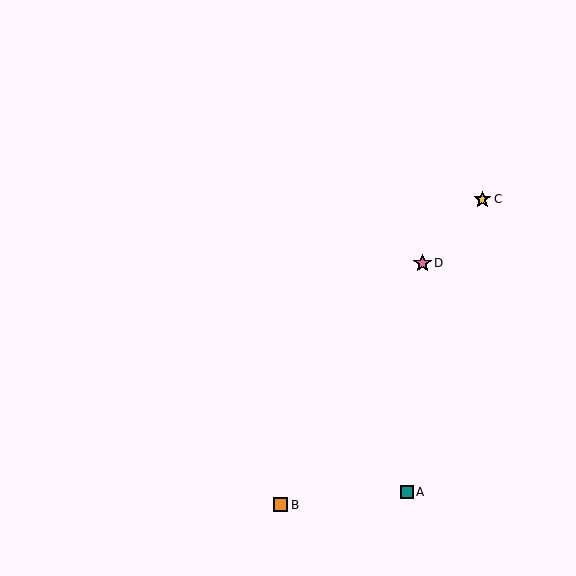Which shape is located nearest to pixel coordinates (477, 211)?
The yellow star (labeled C) at (482, 199) is nearest to that location.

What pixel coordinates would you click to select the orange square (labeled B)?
Click at (281, 505) to select the orange square B.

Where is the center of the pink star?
The center of the pink star is at (422, 263).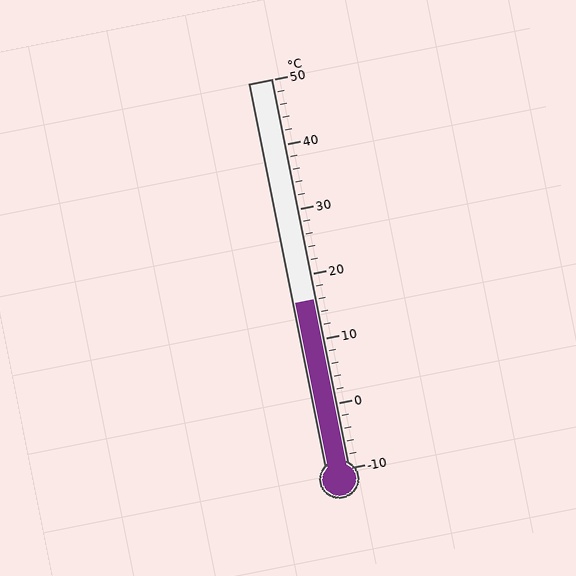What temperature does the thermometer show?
The thermometer shows approximately 16°C.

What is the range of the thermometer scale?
The thermometer scale ranges from -10°C to 50°C.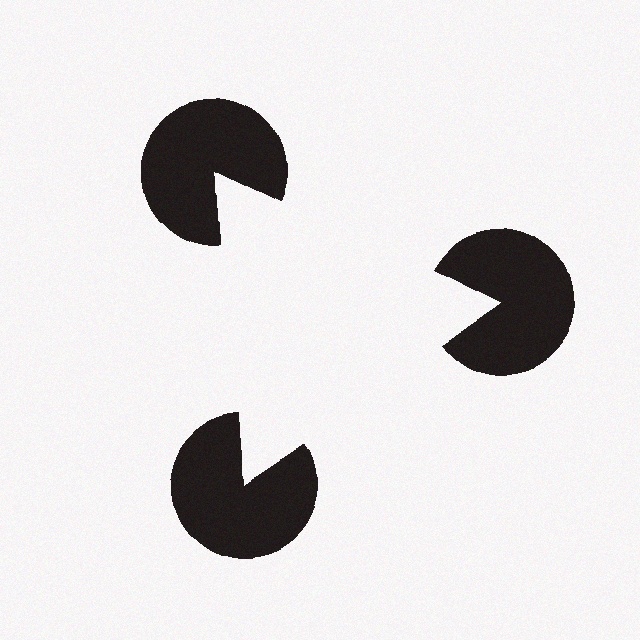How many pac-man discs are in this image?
There are 3 — one at each vertex of the illusory triangle.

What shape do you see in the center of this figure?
An illusory triangle — its edges are inferred from the aligned wedge cuts in the pac-man discs, not physically drawn.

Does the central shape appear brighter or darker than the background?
It typically appears slightly brighter than the background, even though no actual brightness change is drawn.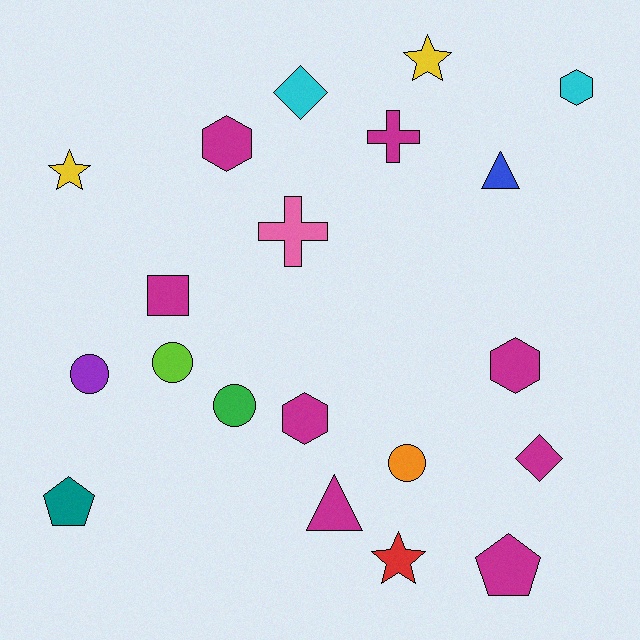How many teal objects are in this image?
There is 1 teal object.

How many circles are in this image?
There are 4 circles.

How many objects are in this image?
There are 20 objects.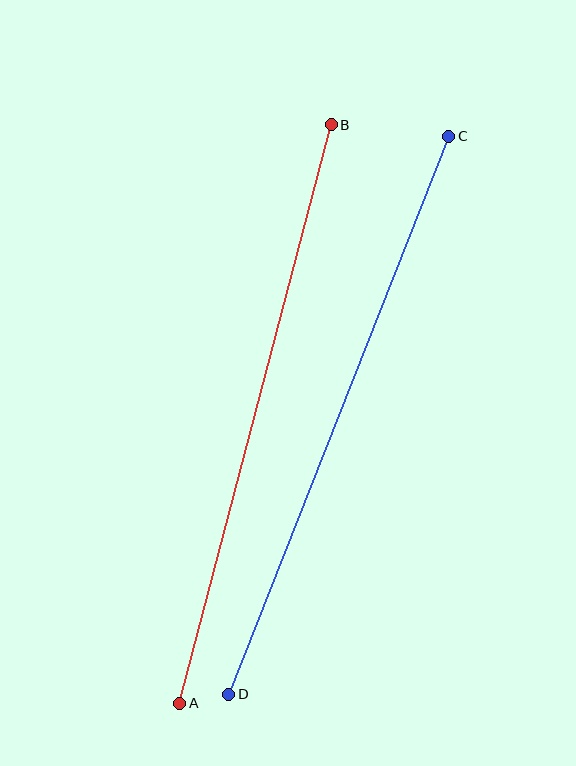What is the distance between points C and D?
The distance is approximately 600 pixels.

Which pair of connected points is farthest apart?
Points C and D are farthest apart.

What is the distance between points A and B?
The distance is approximately 598 pixels.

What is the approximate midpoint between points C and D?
The midpoint is at approximately (339, 415) pixels.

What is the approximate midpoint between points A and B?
The midpoint is at approximately (255, 414) pixels.